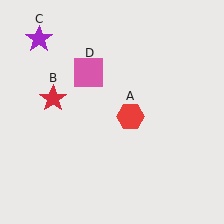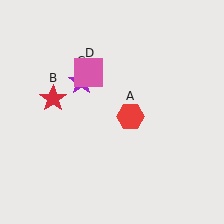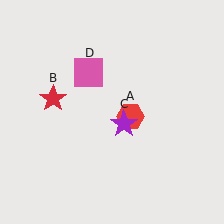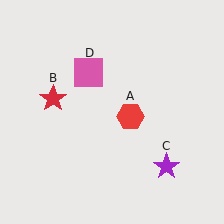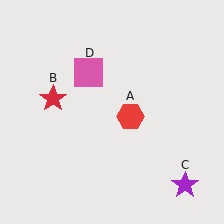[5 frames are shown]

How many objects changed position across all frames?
1 object changed position: purple star (object C).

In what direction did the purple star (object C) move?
The purple star (object C) moved down and to the right.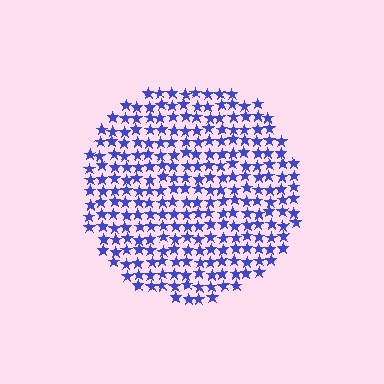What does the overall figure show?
The overall figure shows a circle.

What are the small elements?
The small elements are stars.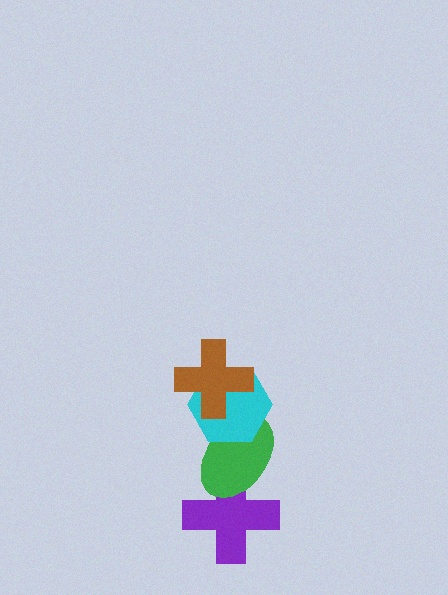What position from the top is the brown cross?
The brown cross is 1st from the top.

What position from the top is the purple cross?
The purple cross is 4th from the top.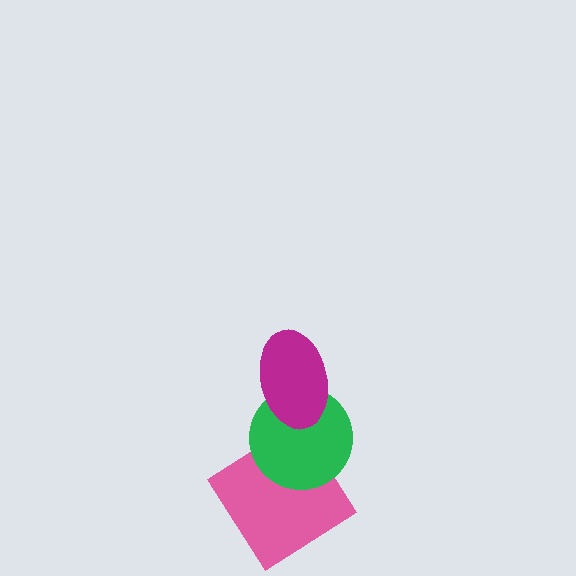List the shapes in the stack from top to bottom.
From top to bottom: the magenta ellipse, the green circle, the pink diamond.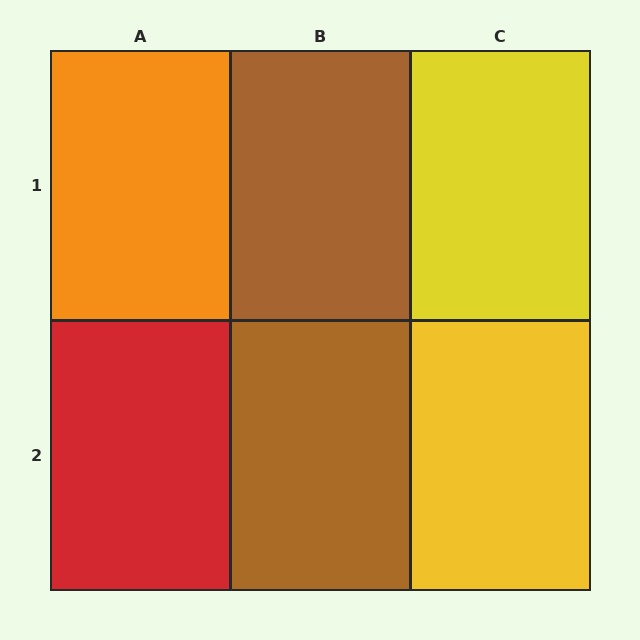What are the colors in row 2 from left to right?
Red, brown, yellow.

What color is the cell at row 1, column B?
Brown.